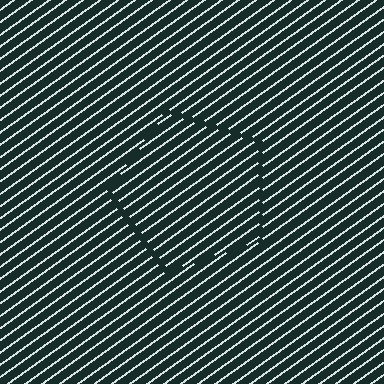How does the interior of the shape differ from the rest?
The interior of the shape contains the same grating, shifted by half a period — the contour is defined by the phase discontinuity where line-ends from the inner and outer gratings abut.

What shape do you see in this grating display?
An illusory pentagon. The interior of the shape contains the same grating, shifted by half a period — the contour is defined by the phase discontinuity where line-ends from the inner and outer gratings abut.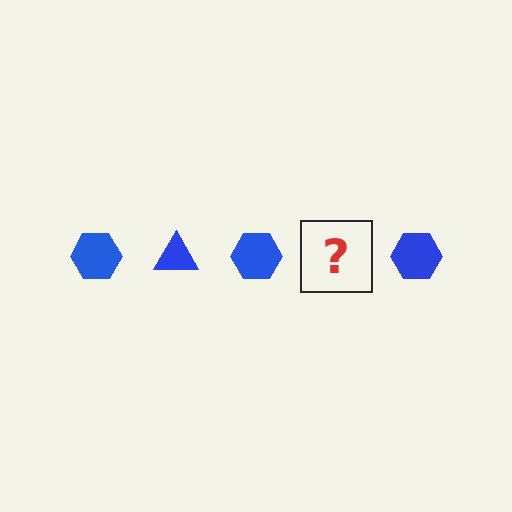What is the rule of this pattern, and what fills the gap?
The rule is that the pattern cycles through hexagon, triangle shapes in blue. The gap should be filled with a blue triangle.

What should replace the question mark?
The question mark should be replaced with a blue triangle.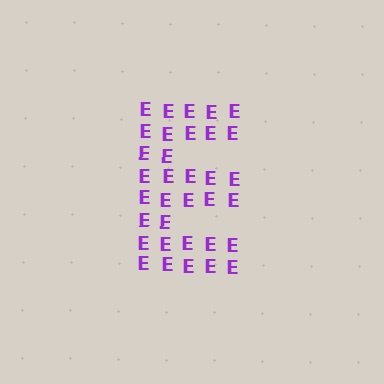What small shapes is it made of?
It is made of small letter E's.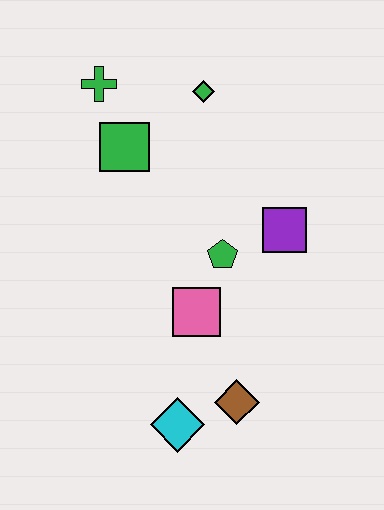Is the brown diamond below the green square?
Yes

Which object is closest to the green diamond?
The green square is closest to the green diamond.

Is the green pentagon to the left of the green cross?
No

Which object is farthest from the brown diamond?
The green cross is farthest from the brown diamond.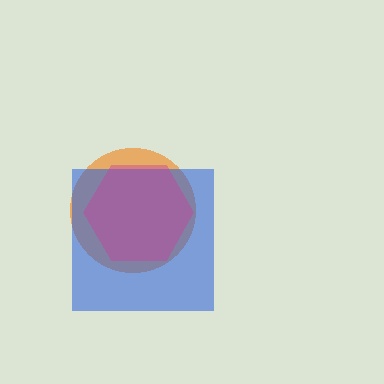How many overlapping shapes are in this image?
There are 3 overlapping shapes in the image.